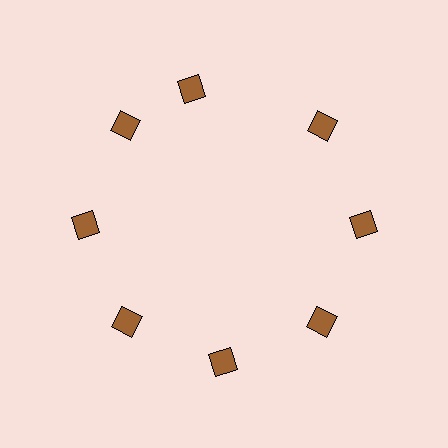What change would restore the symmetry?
The symmetry would be restored by rotating it back into even spacing with its neighbors so that all 8 diamonds sit at equal angles and equal distance from the center.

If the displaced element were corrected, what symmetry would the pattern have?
It would have 8-fold rotational symmetry — the pattern would map onto itself every 45 degrees.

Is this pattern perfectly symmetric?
No. The 8 brown diamonds are arranged in a ring, but one element near the 12 o'clock position is rotated out of alignment along the ring, breaking the 8-fold rotational symmetry.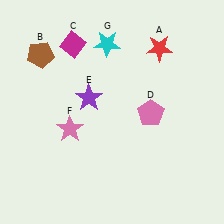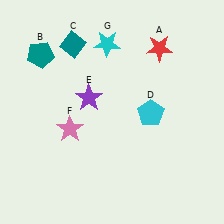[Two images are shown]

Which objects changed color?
B changed from brown to teal. C changed from magenta to teal. D changed from pink to cyan.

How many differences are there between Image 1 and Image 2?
There are 3 differences between the two images.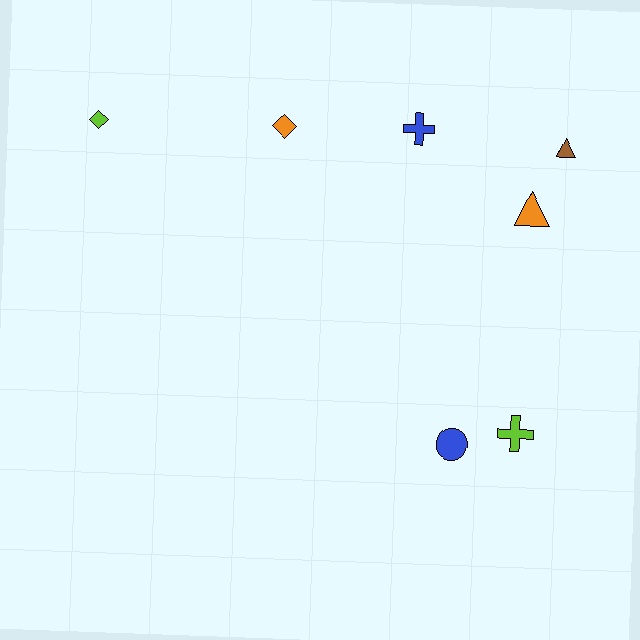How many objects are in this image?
There are 7 objects.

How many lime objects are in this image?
There are 2 lime objects.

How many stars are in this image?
There are no stars.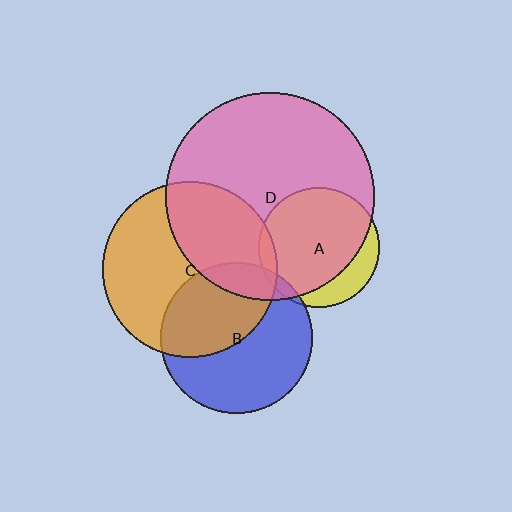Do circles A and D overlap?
Yes.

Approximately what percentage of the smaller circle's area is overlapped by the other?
Approximately 80%.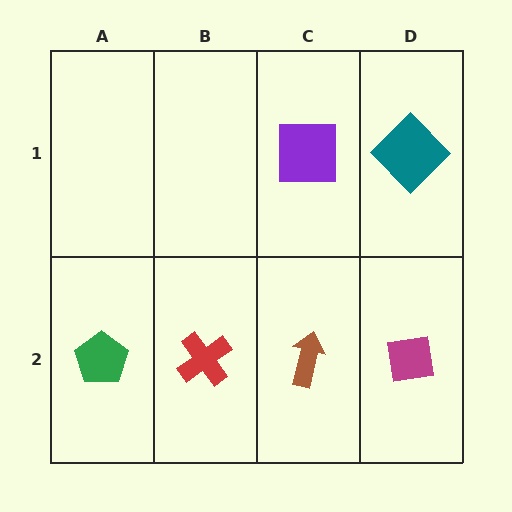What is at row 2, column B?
A red cross.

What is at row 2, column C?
A brown arrow.